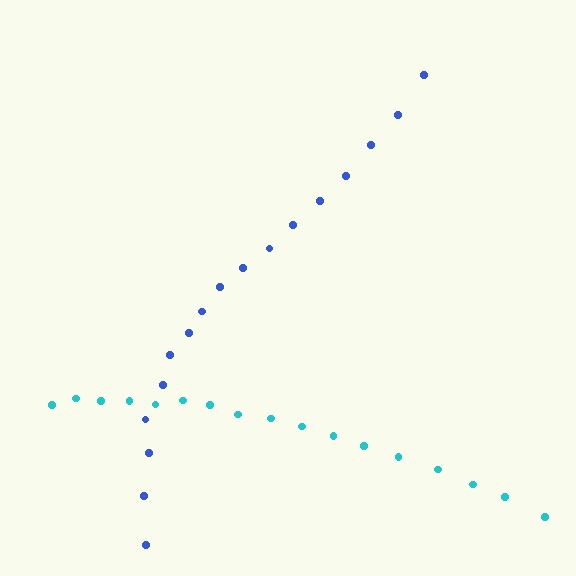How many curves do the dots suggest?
There are 2 distinct paths.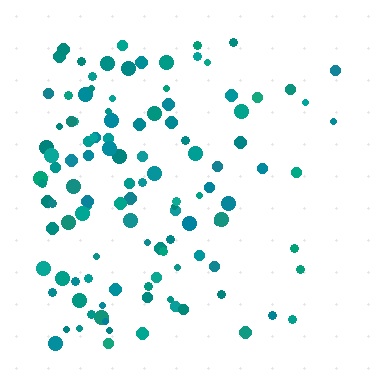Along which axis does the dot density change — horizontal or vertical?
Horizontal.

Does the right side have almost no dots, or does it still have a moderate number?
Still a moderate number, just noticeably fewer than the left.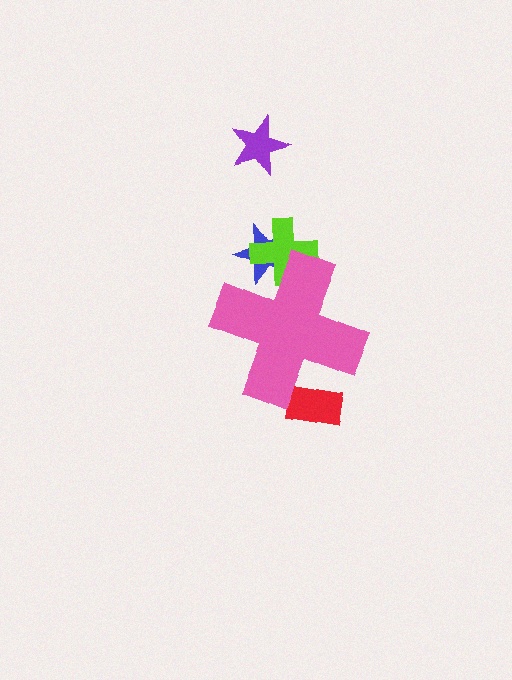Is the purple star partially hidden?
No, the purple star is fully visible.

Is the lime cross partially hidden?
Yes, the lime cross is partially hidden behind the pink cross.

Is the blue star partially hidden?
Yes, the blue star is partially hidden behind the pink cross.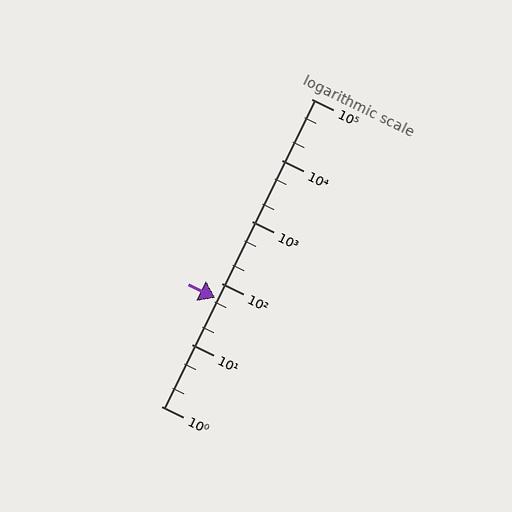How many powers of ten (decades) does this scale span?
The scale spans 5 decades, from 1 to 100000.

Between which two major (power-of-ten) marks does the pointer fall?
The pointer is between 10 and 100.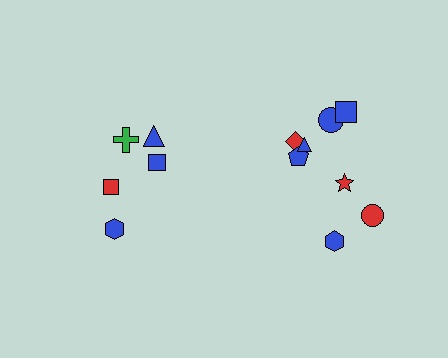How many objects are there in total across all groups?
There are 13 objects.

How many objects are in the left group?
There are 5 objects.